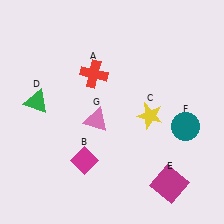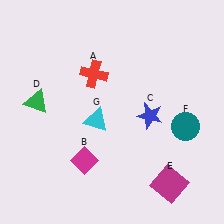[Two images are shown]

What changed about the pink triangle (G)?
In Image 1, G is pink. In Image 2, it changed to cyan.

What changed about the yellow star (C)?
In Image 1, C is yellow. In Image 2, it changed to blue.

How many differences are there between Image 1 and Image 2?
There are 2 differences between the two images.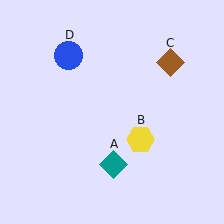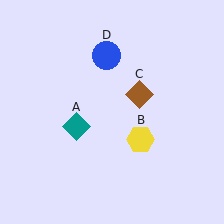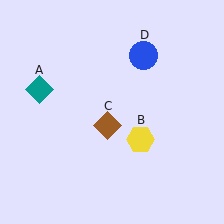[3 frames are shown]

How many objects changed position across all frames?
3 objects changed position: teal diamond (object A), brown diamond (object C), blue circle (object D).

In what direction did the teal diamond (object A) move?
The teal diamond (object A) moved up and to the left.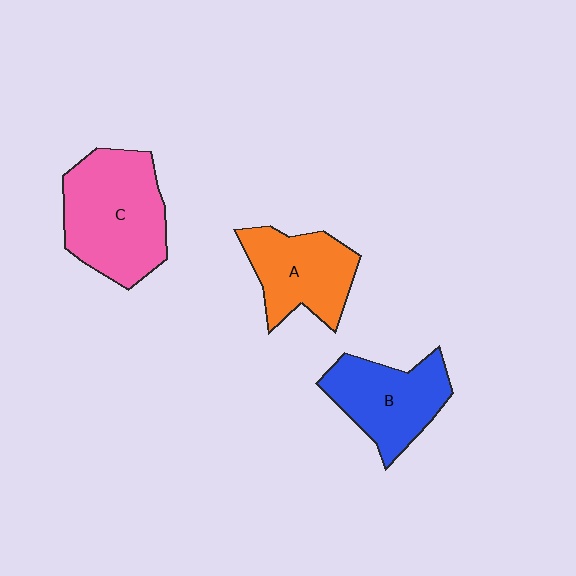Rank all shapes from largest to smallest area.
From largest to smallest: C (pink), B (blue), A (orange).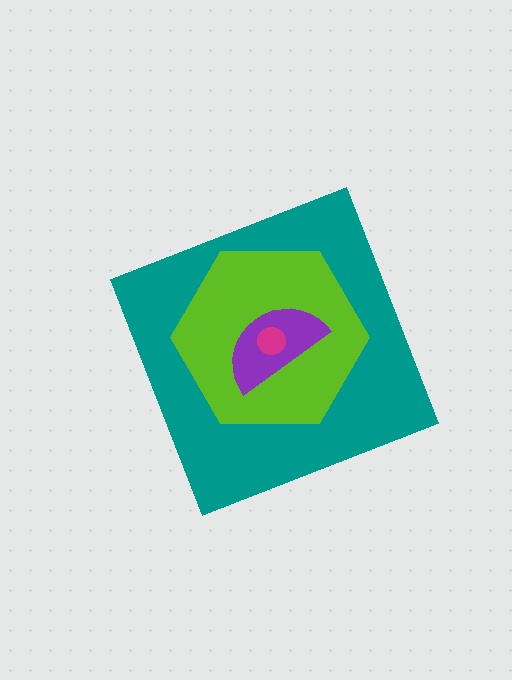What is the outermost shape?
The teal diamond.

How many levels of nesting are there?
4.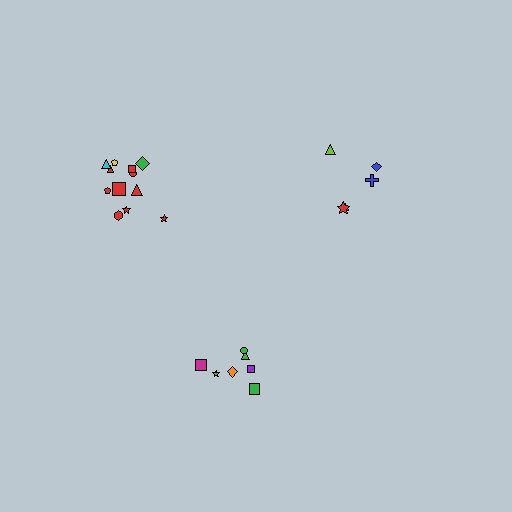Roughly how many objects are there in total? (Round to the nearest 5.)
Roughly 25 objects in total.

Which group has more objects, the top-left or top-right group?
The top-left group.